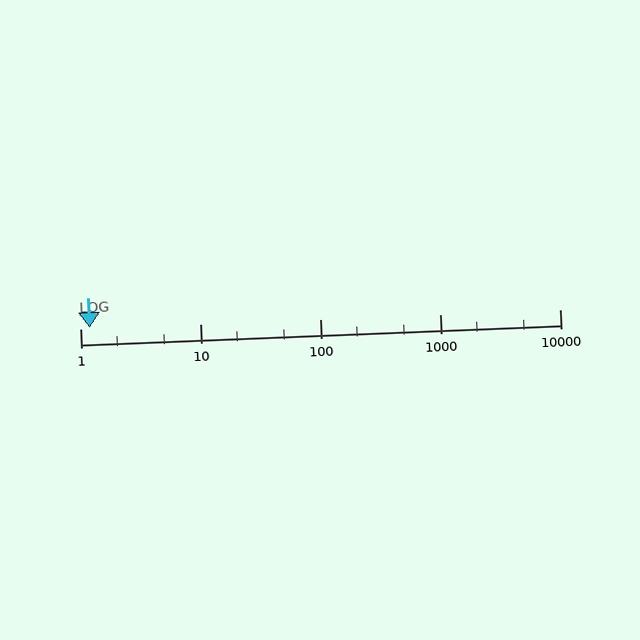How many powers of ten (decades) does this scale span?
The scale spans 4 decades, from 1 to 10000.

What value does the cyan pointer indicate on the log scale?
The pointer indicates approximately 1.2.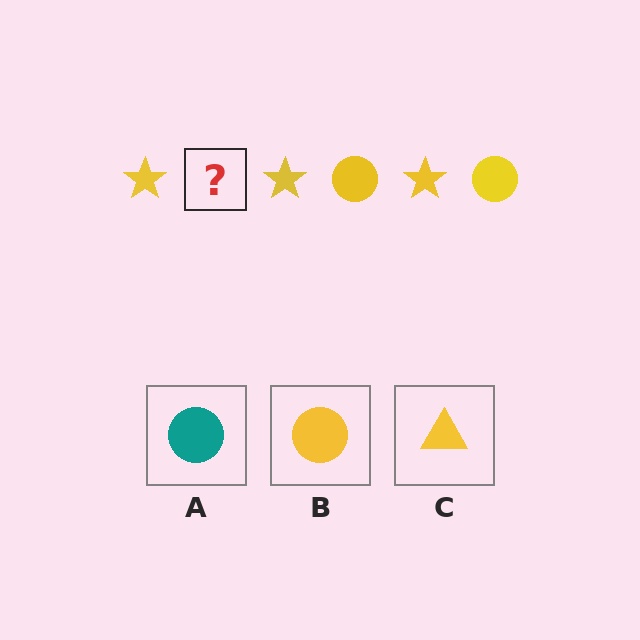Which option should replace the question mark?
Option B.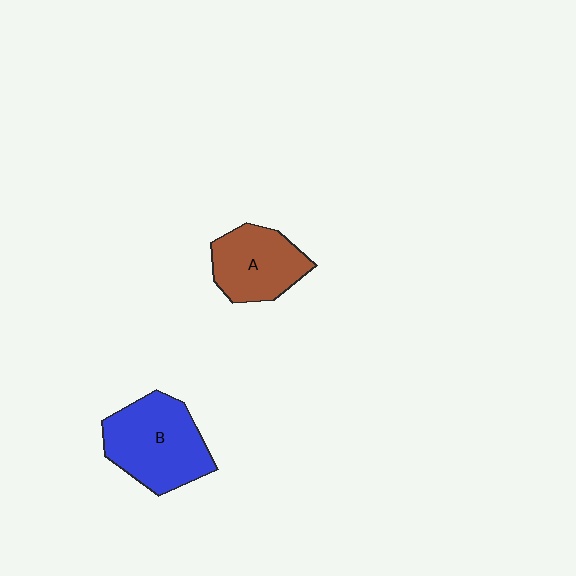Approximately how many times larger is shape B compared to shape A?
Approximately 1.3 times.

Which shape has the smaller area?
Shape A (brown).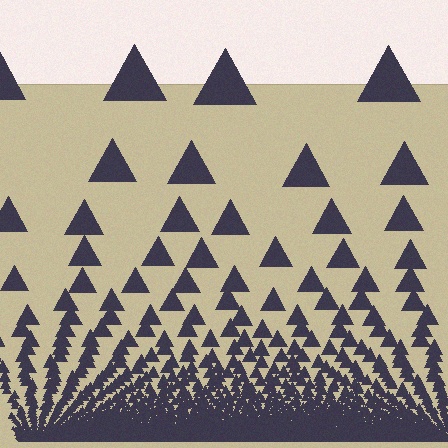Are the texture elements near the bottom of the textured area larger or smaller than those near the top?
Smaller. The gradient is inverted — elements near the bottom are smaller and denser.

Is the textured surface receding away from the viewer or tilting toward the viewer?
The surface appears to tilt toward the viewer. Texture elements get larger and sparser toward the top.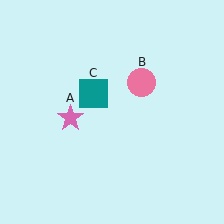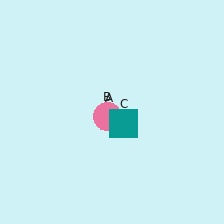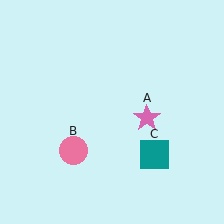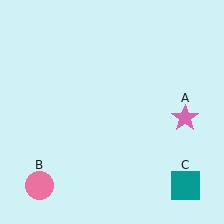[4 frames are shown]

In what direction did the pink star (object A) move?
The pink star (object A) moved right.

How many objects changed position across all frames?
3 objects changed position: pink star (object A), pink circle (object B), teal square (object C).